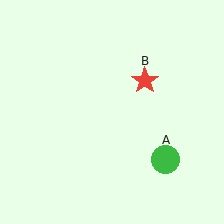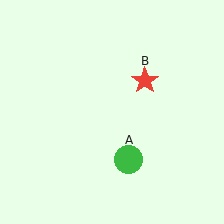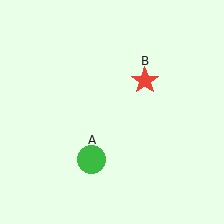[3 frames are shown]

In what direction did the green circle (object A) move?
The green circle (object A) moved left.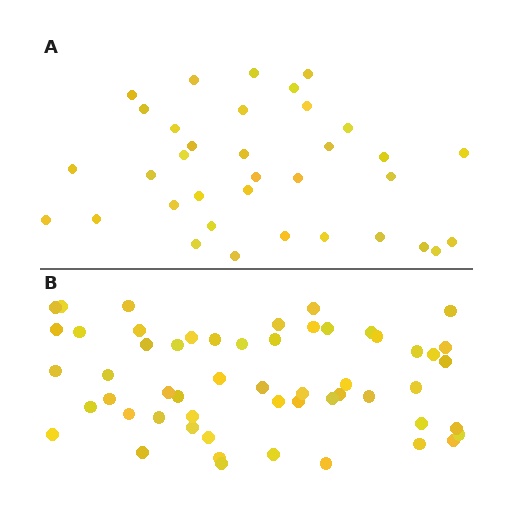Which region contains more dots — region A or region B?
Region B (the bottom region) has more dots.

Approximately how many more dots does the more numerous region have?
Region B has approximately 20 more dots than region A.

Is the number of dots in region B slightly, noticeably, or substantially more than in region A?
Region B has substantially more. The ratio is roughly 1.6 to 1.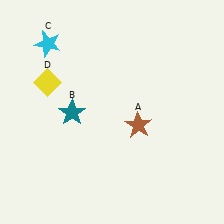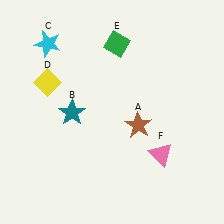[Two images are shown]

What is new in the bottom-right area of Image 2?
A pink triangle (F) was added in the bottom-right area of Image 2.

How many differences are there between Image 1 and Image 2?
There are 2 differences between the two images.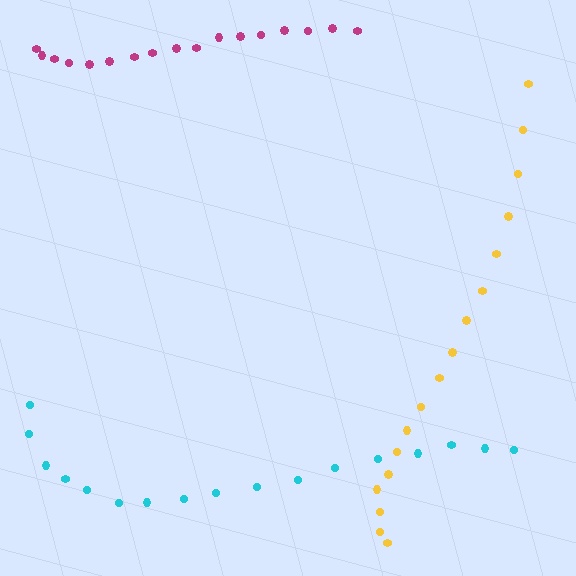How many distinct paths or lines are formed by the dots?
There are 3 distinct paths.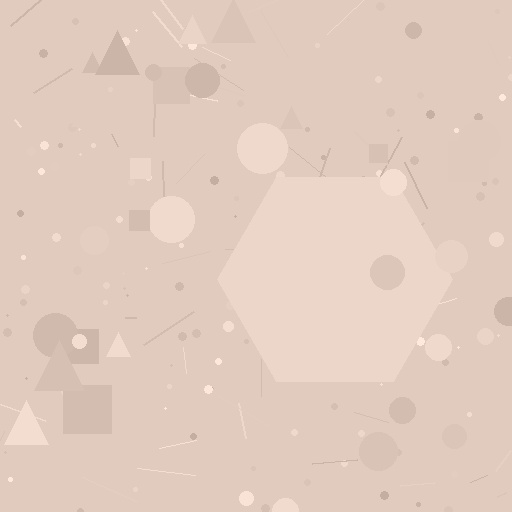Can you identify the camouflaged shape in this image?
The camouflaged shape is a hexagon.